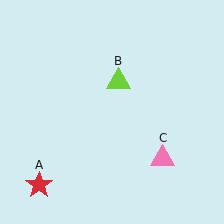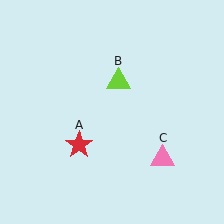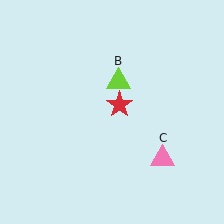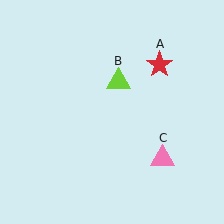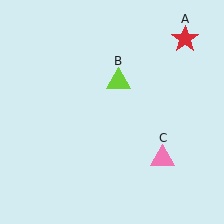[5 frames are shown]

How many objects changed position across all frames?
1 object changed position: red star (object A).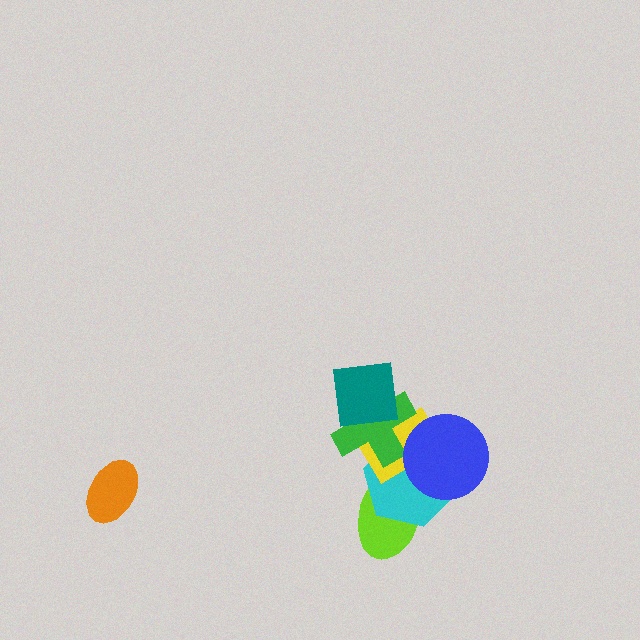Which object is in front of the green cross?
The teal square is in front of the green cross.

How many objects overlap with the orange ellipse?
0 objects overlap with the orange ellipse.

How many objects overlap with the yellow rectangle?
5 objects overlap with the yellow rectangle.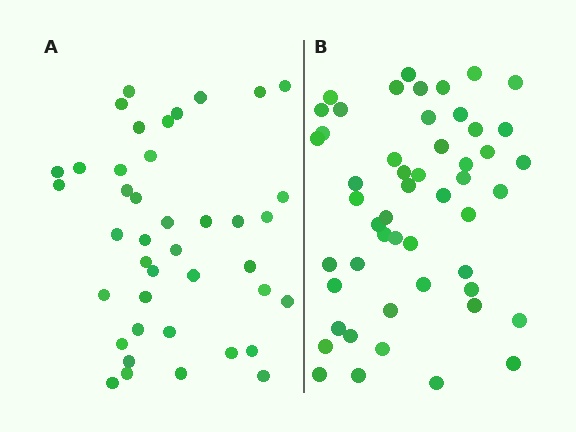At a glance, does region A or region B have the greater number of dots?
Region B (the right region) has more dots.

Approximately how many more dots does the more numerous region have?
Region B has roughly 10 or so more dots than region A.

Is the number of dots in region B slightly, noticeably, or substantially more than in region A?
Region B has only slightly more — the two regions are fairly close. The ratio is roughly 1.2 to 1.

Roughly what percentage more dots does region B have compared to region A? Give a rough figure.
About 25% more.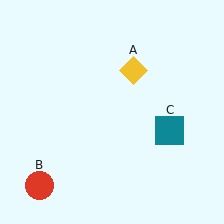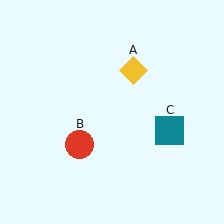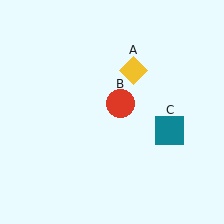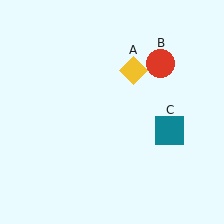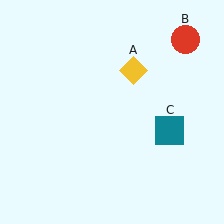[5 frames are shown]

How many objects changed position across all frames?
1 object changed position: red circle (object B).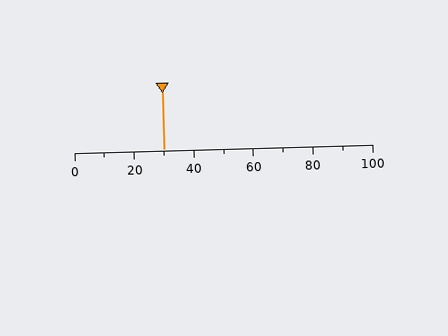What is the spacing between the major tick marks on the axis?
The major ticks are spaced 20 apart.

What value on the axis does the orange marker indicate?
The marker indicates approximately 30.